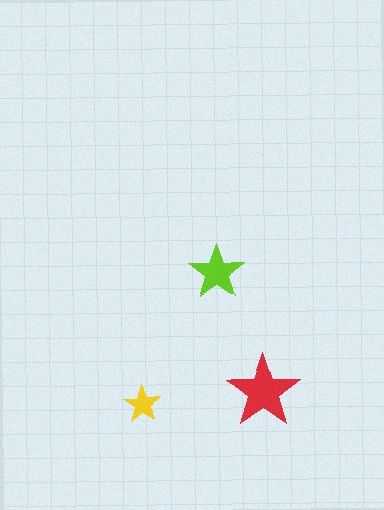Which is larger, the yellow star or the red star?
The red one.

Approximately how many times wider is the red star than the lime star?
About 1.5 times wider.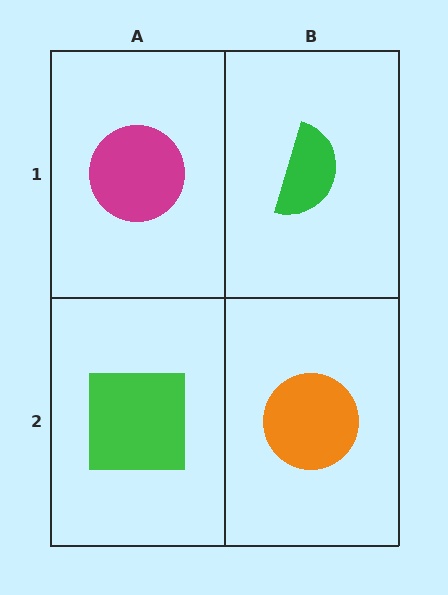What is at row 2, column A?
A green square.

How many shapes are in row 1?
2 shapes.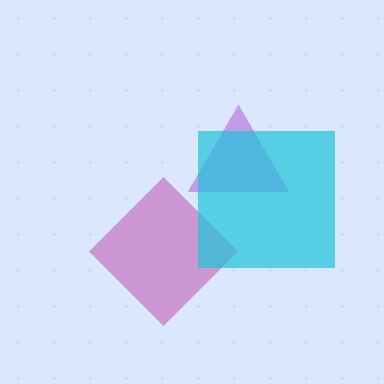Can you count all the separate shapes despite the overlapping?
Yes, there are 3 separate shapes.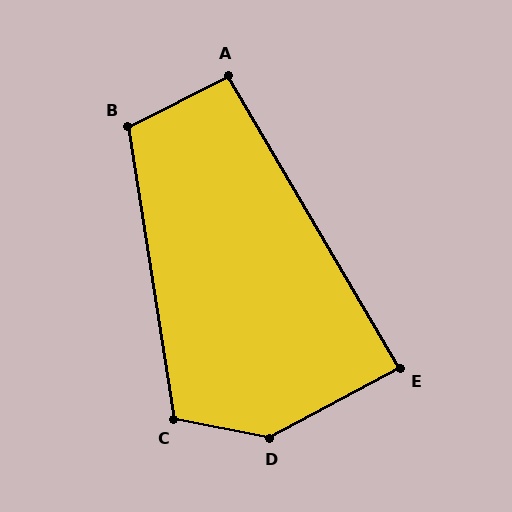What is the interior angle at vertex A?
Approximately 94 degrees (approximately right).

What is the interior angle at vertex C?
Approximately 110 degrees (obtuse).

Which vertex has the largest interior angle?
D, at approximately 141 degrees.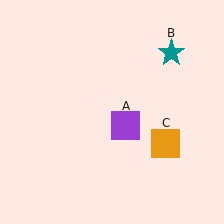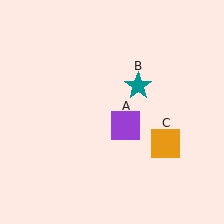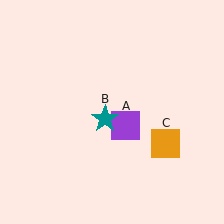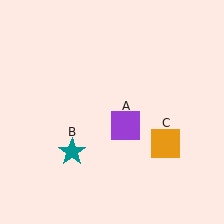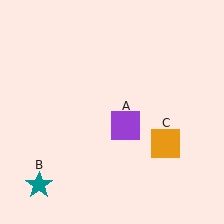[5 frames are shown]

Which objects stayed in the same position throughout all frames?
Purple square (object A) and orange square (object C) remained stationary.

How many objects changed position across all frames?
1 object changed position: teal star (object B).